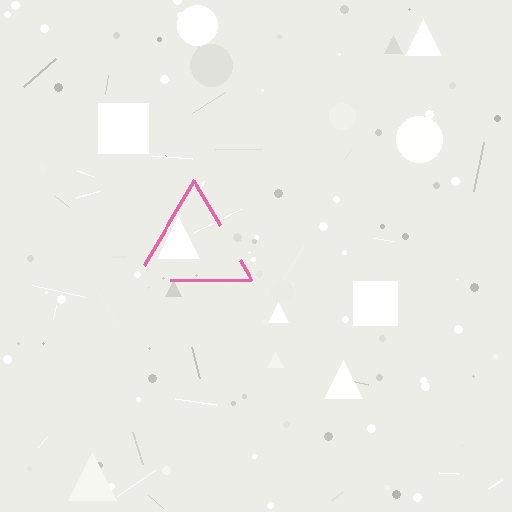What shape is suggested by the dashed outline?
The dashed outline suggests a triangle.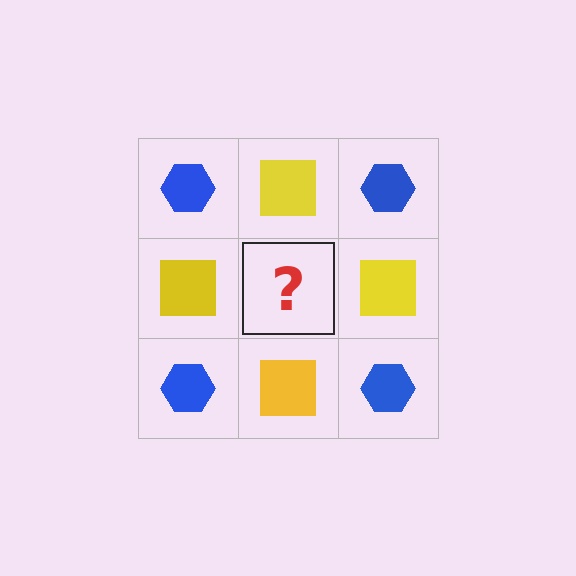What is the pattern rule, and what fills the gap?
The rule is that it alternates blue hexagon and yellow square in a checkerboard pattern. The gap should be filled with a blue hexagon.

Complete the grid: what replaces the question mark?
The question mark should be replaced with a blue hexagon.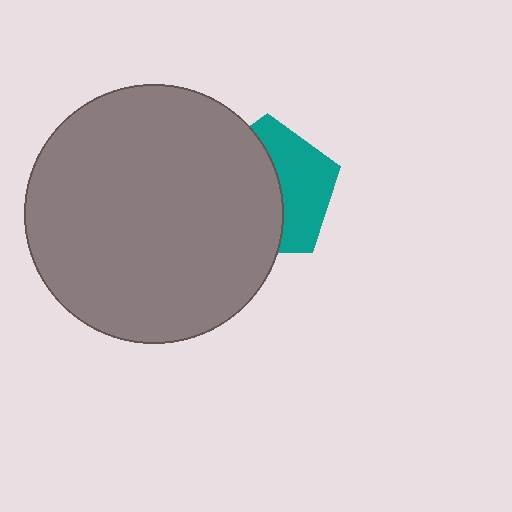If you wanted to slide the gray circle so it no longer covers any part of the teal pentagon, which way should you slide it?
Slide it left — that is the most direct way to separate the two shapes.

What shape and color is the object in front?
The object in front is a gray circle.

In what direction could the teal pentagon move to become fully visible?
The teal pentagon could move right. That would shift it out from behind the gray circle entirely.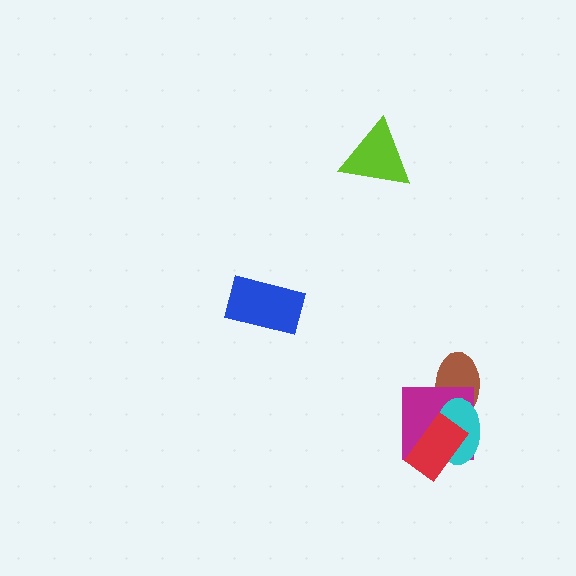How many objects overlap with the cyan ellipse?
3 objects overlap with the cyan ellipse.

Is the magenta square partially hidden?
Yes, it is partially covered by another shape.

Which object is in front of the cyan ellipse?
The red rectangle is in front of the cyan ellipse.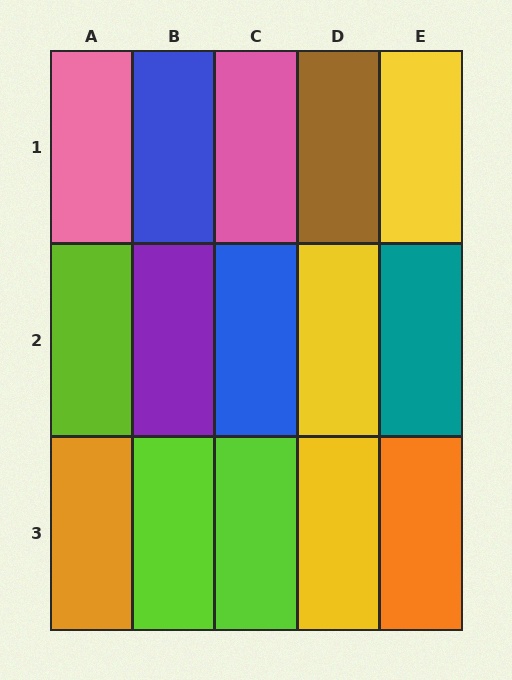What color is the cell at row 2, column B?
Purple.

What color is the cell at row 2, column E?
Teal.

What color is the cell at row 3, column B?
Lime.